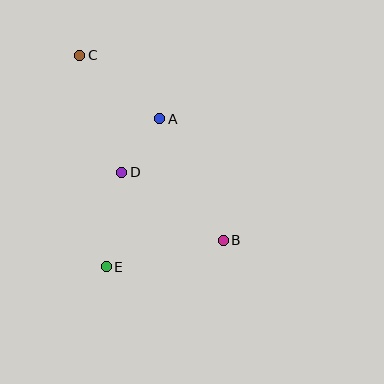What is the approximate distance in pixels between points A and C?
The distance between A and C is approximately 102 pixels.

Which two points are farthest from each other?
Points B and C are farthest from each other.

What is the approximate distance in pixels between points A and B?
The distance between A and B is approximately 137 pixels.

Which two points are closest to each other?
Points A and D are closest to each other.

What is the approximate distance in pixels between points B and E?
The distance between B and E is approximately 120 pixels.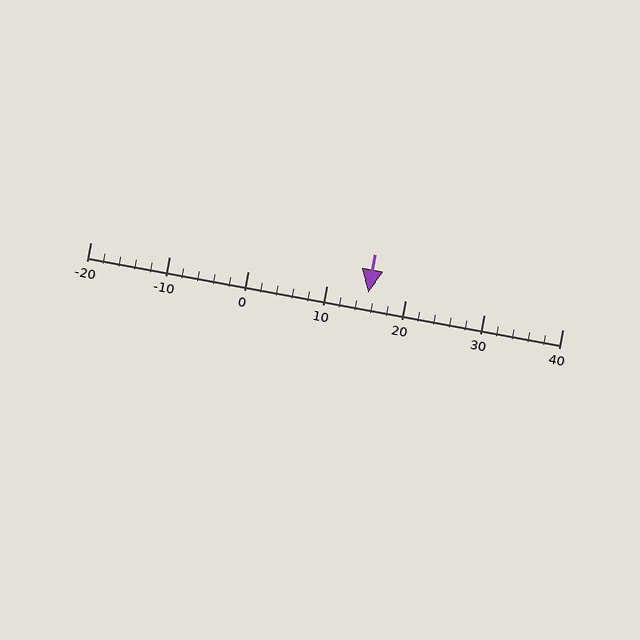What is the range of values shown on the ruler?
The ruler shows values from -20 to 40.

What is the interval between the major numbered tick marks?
The major tick marks are spaced 10 units apart.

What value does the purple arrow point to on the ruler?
The purple arrow points to approximately 15.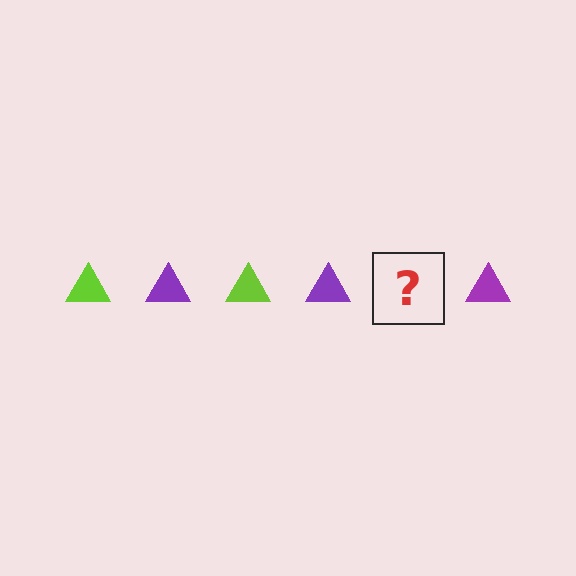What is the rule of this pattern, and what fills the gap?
The rule is that the pattern cycles through lime, purple triangles. The gap should be filled with a lime triangle.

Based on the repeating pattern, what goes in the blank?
The blank should be a lime triangle.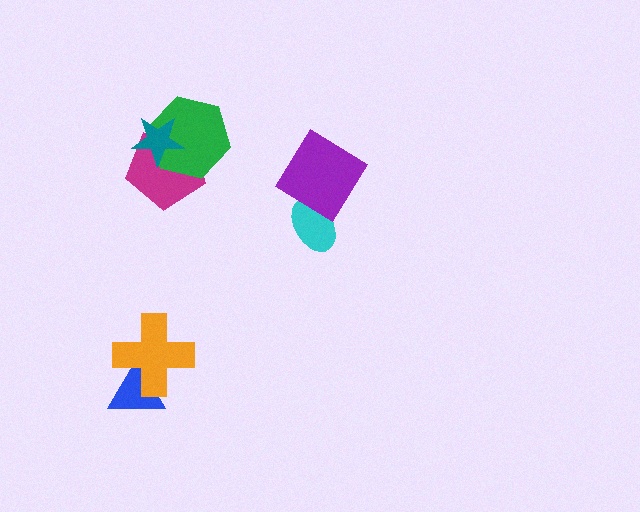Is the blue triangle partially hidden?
Yes, it is partially covered by another shape.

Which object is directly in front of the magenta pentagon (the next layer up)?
The green hexagon is directly in front of the magenta pentagon.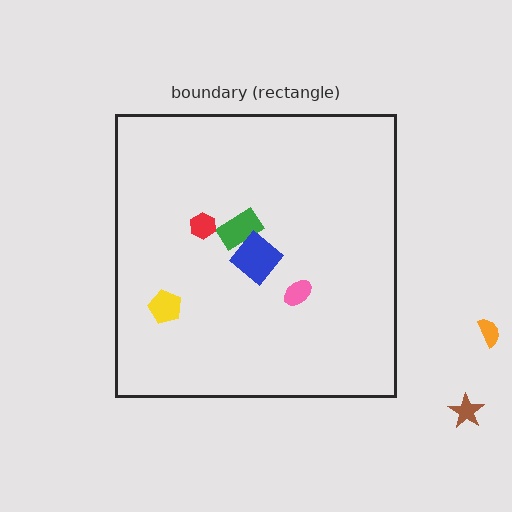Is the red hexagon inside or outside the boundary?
Inside.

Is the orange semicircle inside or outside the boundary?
Outside.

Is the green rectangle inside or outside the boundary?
Inside.